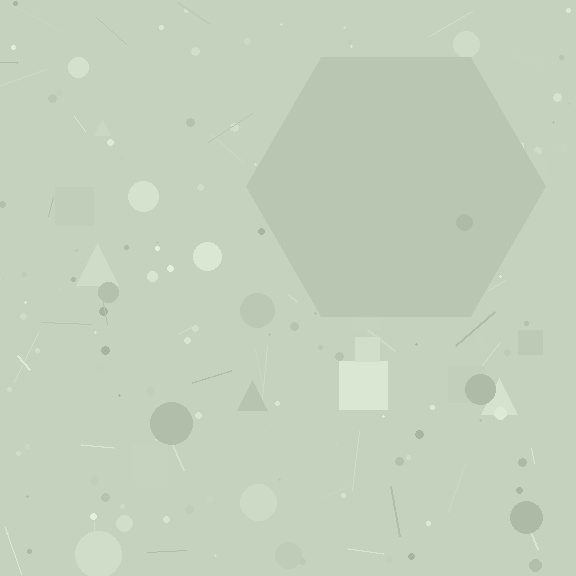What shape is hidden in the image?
A hexagon is hidden in the image.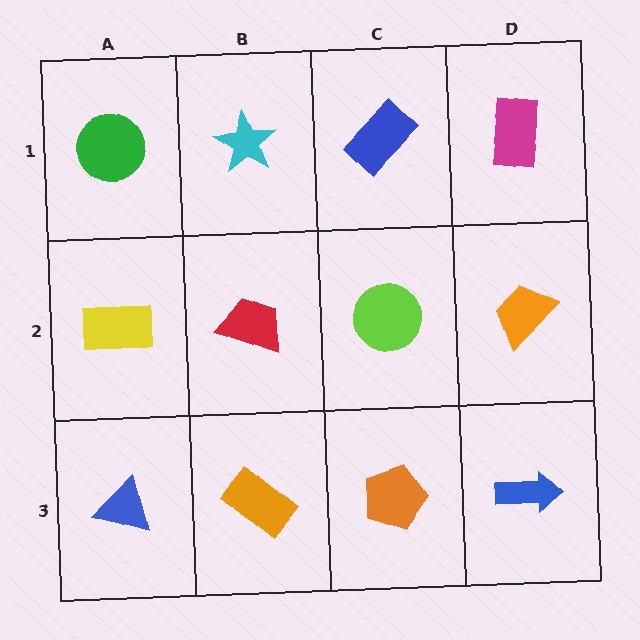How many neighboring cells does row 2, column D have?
3.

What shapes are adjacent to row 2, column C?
A blue rectangle (row 1, column C), an orange pentagon (row 3, column C), a red trapezoid (row 2, column B), an orange trapezoid (row 2, column D).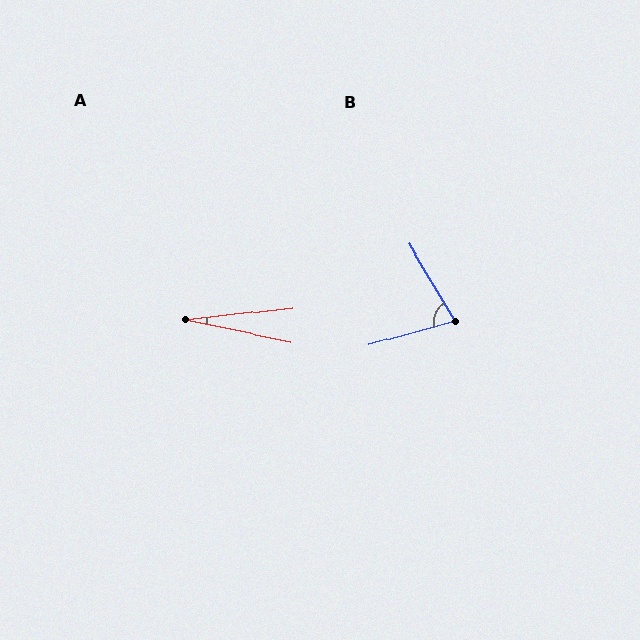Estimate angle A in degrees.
Approximately 18 degrees.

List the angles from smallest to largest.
A (18°), B (75°).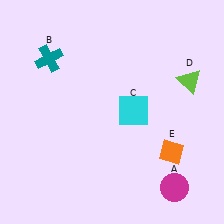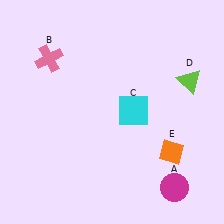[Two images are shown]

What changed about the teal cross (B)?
In Image 1, B is teal. In Image 2, it changed to pink.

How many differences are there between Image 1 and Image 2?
There is 1 difference between the two images.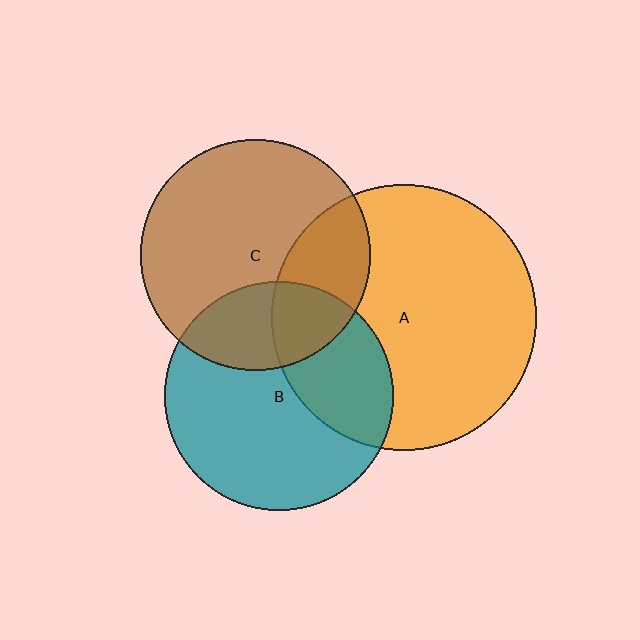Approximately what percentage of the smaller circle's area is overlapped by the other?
Approximately 35%.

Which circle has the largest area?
Circle A (orange).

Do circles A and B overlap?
Yes.